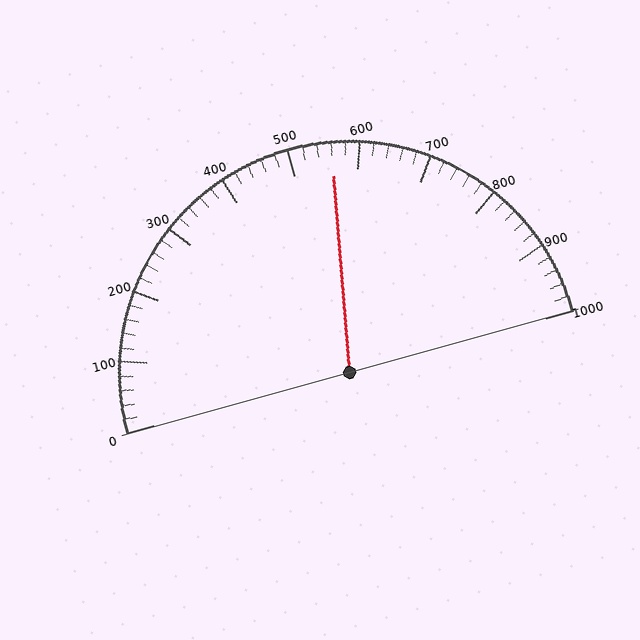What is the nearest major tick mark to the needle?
The nearest major tick mark is 600.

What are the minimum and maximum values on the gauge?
The gauge ranges from 0 to 1000.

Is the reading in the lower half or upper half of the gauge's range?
The reading is in the upper half of the range (0 to 1000).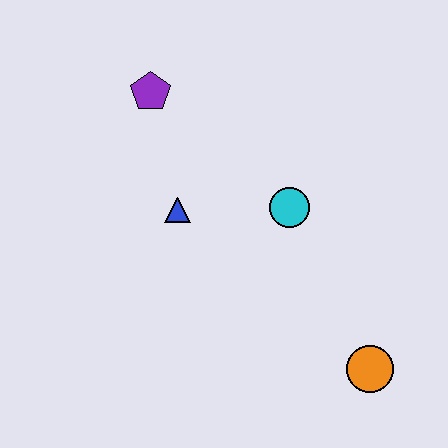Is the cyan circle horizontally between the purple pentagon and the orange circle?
Yes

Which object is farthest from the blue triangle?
The orange circle is farthest from the blue triangle.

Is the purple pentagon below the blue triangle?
No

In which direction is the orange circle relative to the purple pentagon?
The orange circle is below the purple pentagon.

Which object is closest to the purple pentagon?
The blue triangle is closest to the purple pentagon.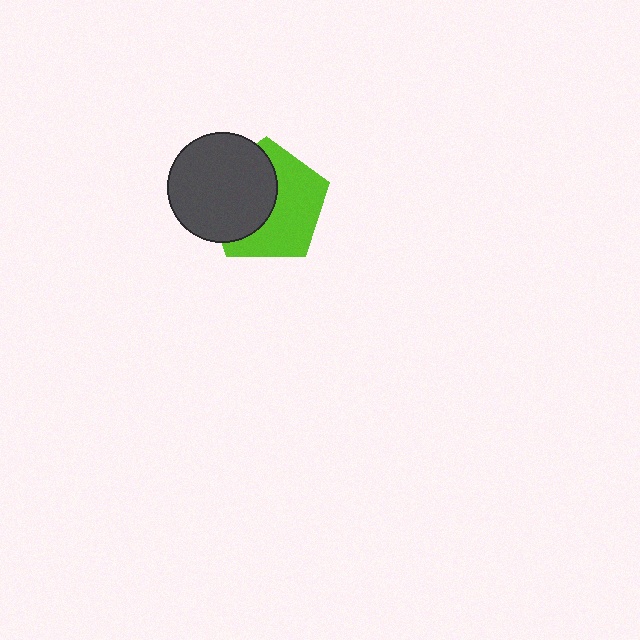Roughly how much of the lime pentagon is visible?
About half of it is visible (roughly 54%).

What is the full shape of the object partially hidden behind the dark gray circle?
The partially hidden object is a lime pentagon.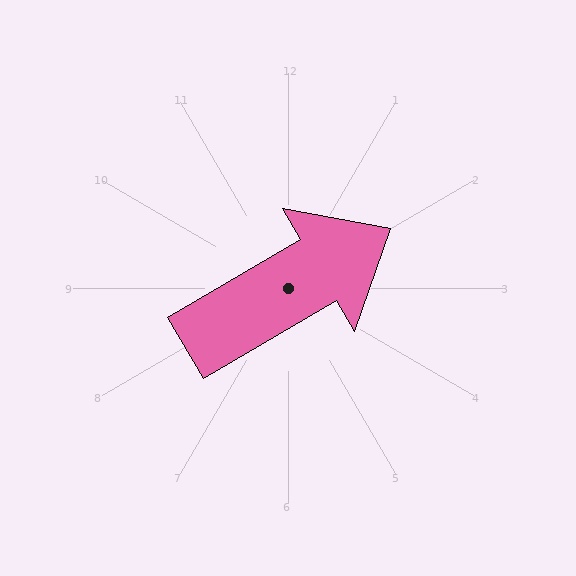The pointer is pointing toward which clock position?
Roughly 2 o'clock.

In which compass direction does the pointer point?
Northeast.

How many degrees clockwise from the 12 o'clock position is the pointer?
Approximately 60 degrees.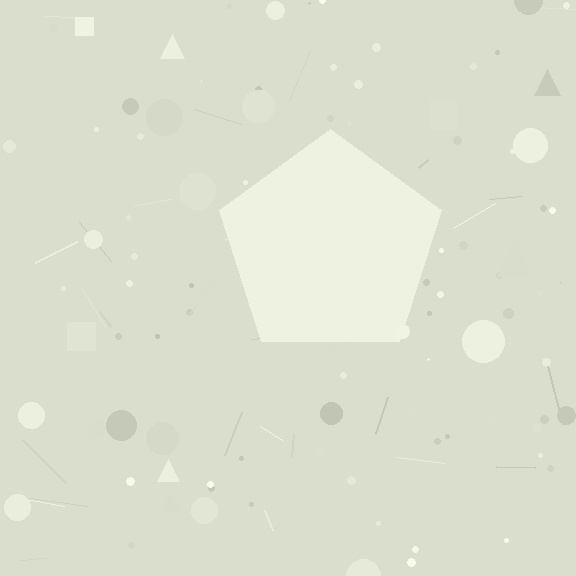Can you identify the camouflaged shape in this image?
The camouflaged shape is a pentagon.